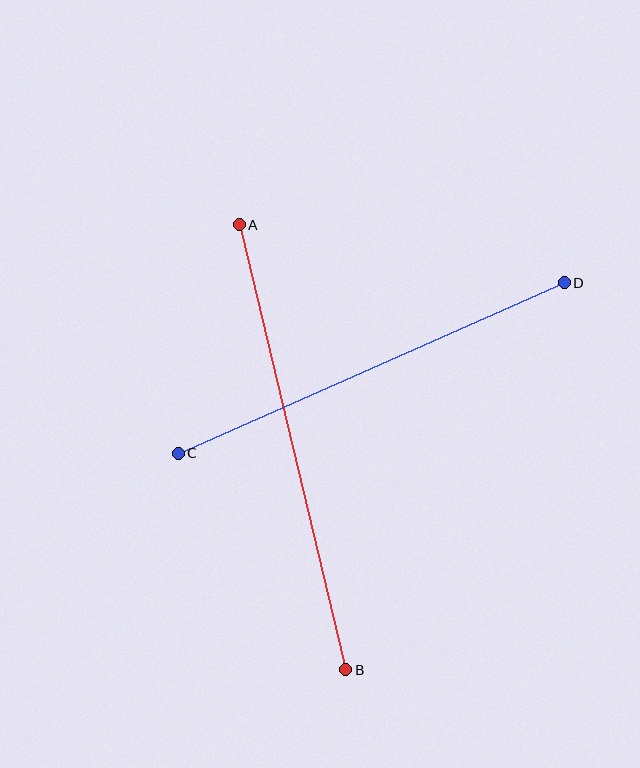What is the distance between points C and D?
The distance is approximately 422 pixels.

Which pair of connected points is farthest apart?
Points A and B are farthest apart.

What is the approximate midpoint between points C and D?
The midpoint is at approximately (371, 368) pixels.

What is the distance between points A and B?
The distance is approximately 457 pixels.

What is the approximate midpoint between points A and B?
The midpoint is at approximately (292, 447) pixels.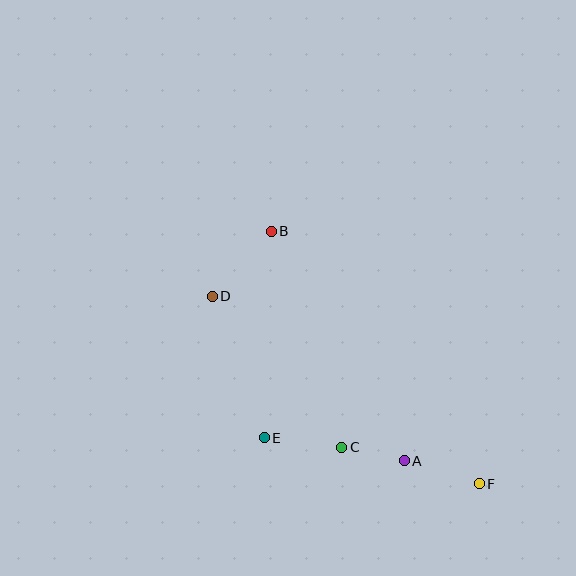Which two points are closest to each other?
Points A and C are closest to each other.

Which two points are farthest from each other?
Points B and F are farthest from each other.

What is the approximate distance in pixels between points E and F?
The distance between E and F is approximately 220 pixels.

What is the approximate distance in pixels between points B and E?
The distance between B and E is approximately 207 pixels.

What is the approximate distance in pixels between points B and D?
The distance between B and D is approximately 88 pixels.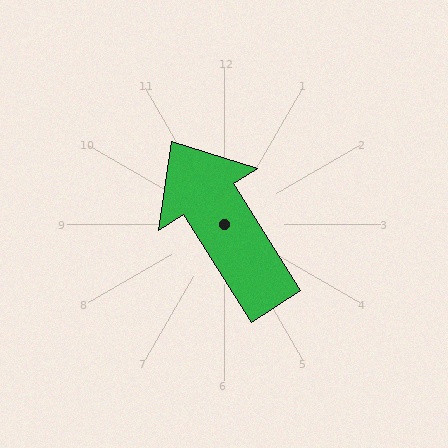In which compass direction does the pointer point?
Northwest.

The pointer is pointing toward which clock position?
Roughly 11 o'clock.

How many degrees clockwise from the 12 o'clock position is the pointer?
Approximately 328 degrees.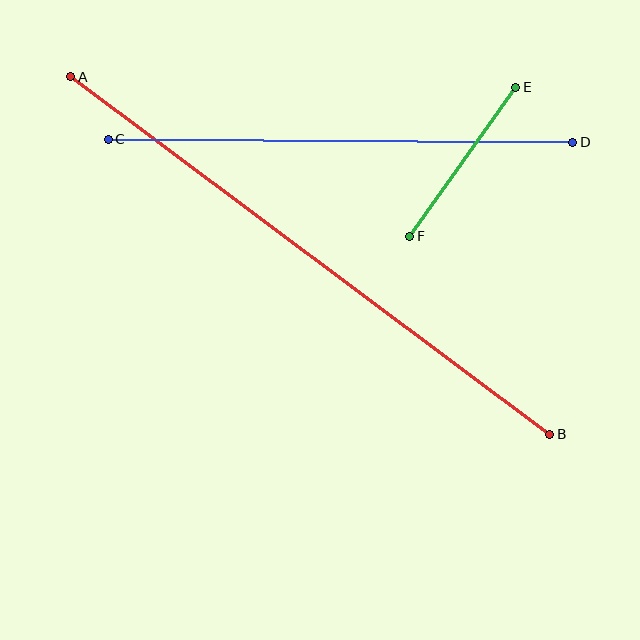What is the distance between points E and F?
The distance is approximately 183 pixels.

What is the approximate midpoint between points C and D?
The midpoint is at approximately (340, 141) pixels.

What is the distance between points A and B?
The distance is approximately 598 pixels.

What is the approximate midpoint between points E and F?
The midpoint is at approximately (463, 162) pixels.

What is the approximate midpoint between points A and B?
The midpoint is at approximately (310, 256) pixels.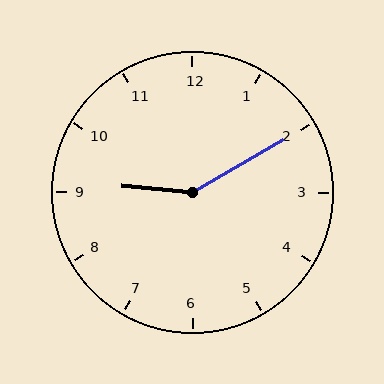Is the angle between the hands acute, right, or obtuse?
It is obtuse.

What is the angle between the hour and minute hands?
Approximately 145 degrees.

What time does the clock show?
9:10.